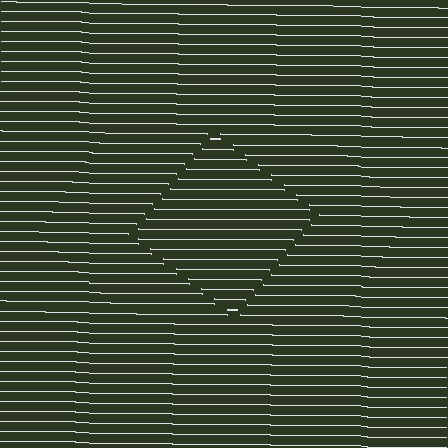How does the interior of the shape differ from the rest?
The interior of the shape contains the same grating, shifted by half a period — the contour is defined by the phase discontinuity where line-ends from the inner and outer gratings abut.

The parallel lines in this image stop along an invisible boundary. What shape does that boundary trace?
An illusory square. The interior of the shape contains the same grating, shifted by half a period — the contour is defined by the phase discontinuity where line-ends from the inner and outer gratings abut.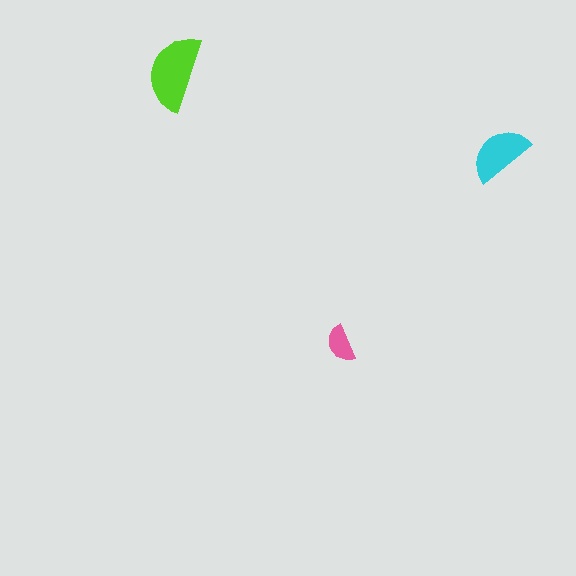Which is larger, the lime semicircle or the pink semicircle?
The lime one.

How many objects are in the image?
There are 3 objects in the image.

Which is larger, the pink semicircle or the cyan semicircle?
The cyan one.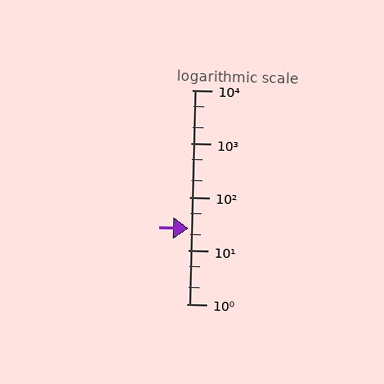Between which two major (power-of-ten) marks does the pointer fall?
The pointer is between 10 and 100.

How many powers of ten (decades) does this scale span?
The scale spans 4 decades, from 1 to 10000.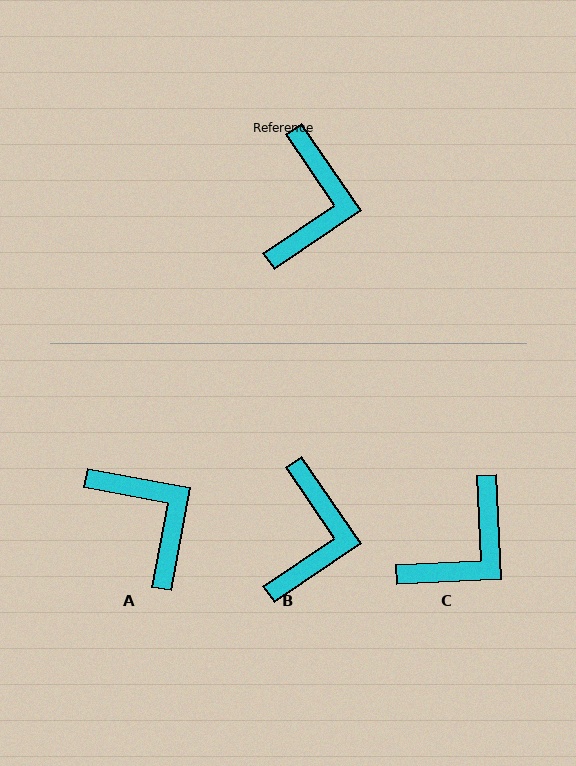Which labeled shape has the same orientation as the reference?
B.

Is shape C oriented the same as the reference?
No, it is off by about 31 degrees.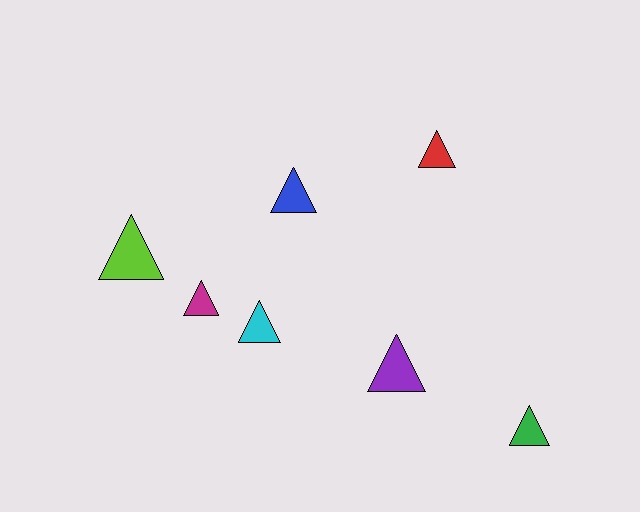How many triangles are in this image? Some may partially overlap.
There are 7 triangles.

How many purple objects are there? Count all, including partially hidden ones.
There is 1 purple object.